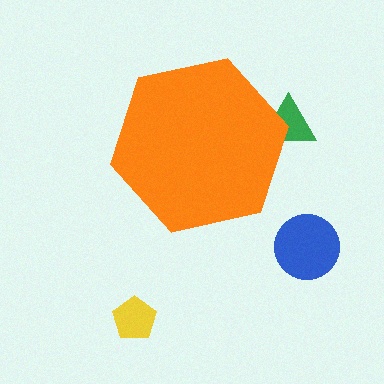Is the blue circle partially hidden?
No, the blue circle is fully visible.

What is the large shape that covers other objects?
An orange hexagon.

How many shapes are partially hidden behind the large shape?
1 shape is partially hidden.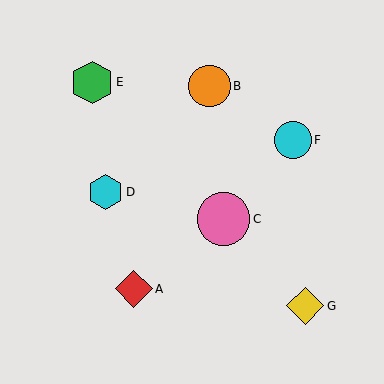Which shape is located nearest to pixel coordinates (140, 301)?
The red diamond (labeled A) at (134, 289) is nearest to that location.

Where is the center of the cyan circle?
The center of the cyan circle is at (293, 140).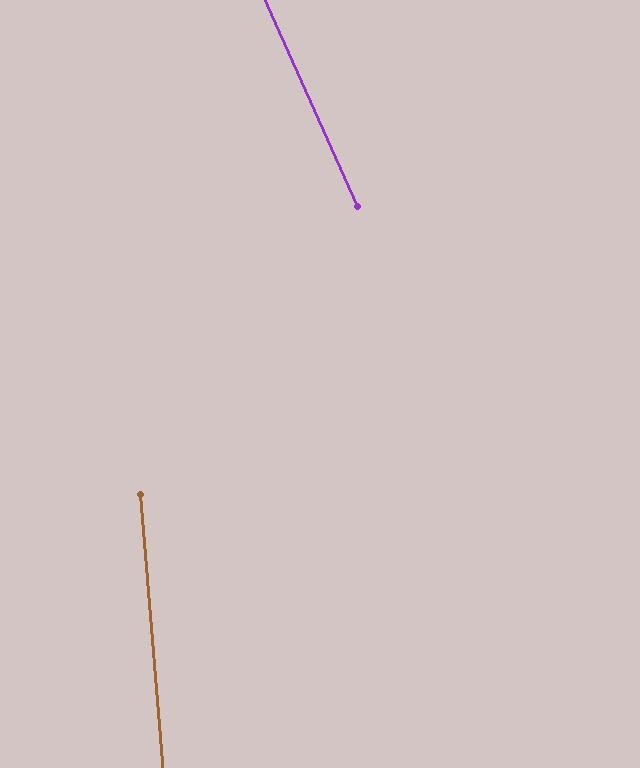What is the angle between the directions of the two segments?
Approximately 19 degrees.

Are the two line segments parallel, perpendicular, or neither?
Neither parallel nor perpendicular — they differ by about 19°.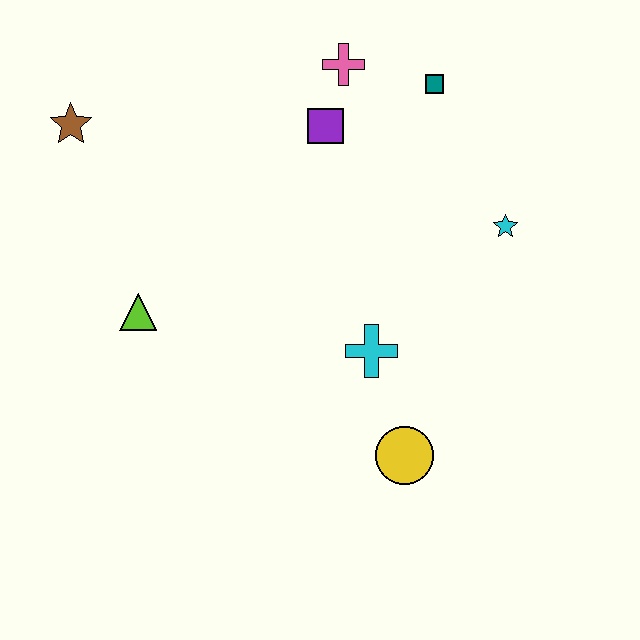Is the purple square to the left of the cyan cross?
Yes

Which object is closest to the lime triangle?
The brown star is closest to the lime triangle.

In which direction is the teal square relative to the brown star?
The teal square is to the right of the brown star.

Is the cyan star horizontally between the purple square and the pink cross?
No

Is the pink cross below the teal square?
No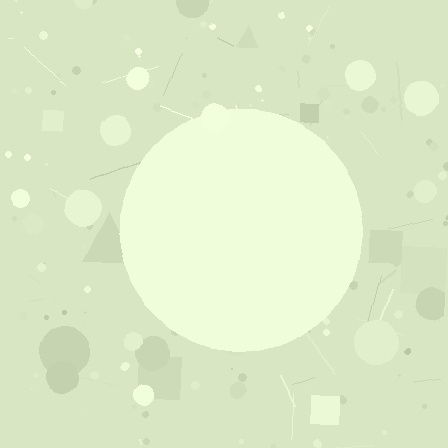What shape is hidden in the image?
A circle is hidden in the image.